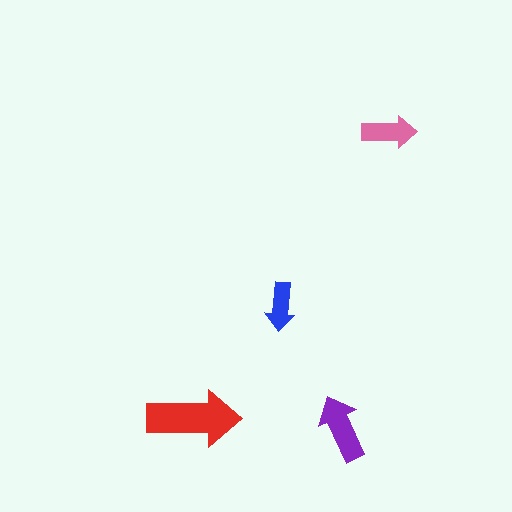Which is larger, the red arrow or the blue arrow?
The red one.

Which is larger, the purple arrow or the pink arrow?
The purple one.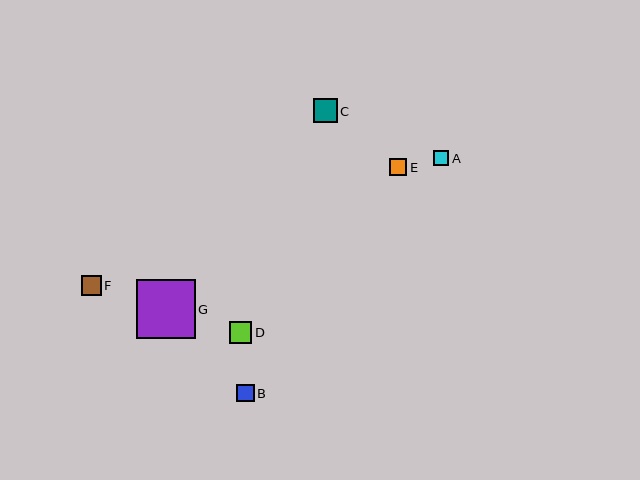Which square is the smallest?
Square A is the smallest with a size of approximately 16 pixels.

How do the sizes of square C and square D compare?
Square C and square D are approximately the same size.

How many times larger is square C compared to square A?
Square C is approximately 1.5 times the size of square A.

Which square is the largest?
Square G is the largest with a size of approximately 59 pixels.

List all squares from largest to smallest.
From largest to smallest: G, C, D, F, B, E, A.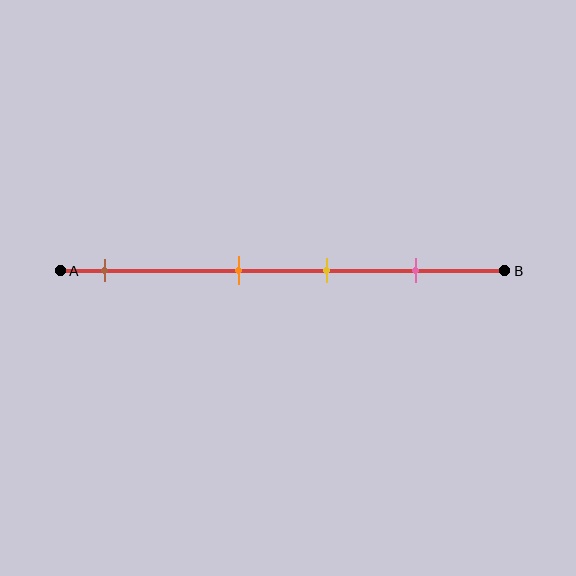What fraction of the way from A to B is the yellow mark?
The yellow mark is approximately 60% (0.6) of the way from A to B.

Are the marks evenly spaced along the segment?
No, the marks are not evenly spaced.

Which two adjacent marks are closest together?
The orange and yellow marks are the closest adjacent pair.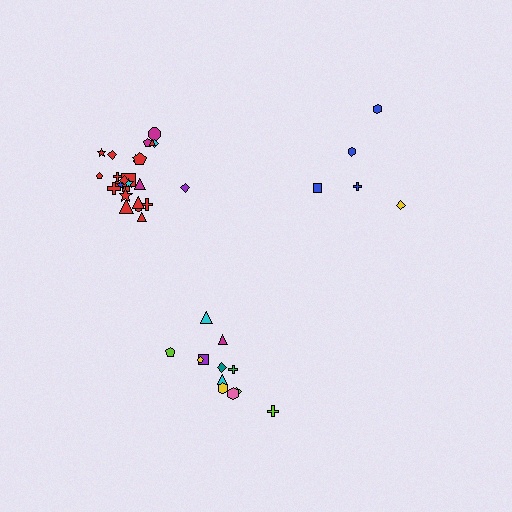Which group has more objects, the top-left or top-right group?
The top-left group.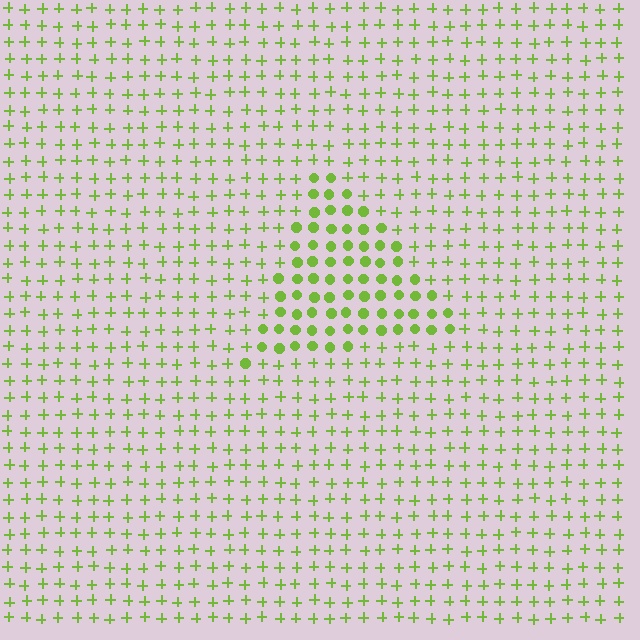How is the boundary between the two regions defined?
The boundary is defined by a change in element shape: circles inside vs. plus signs outside. All elements share the same color and spacing.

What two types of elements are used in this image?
The image uses circles inside the triangle region and plus signs outside it.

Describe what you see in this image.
The image is filled with small lime elements arranged in a uniform grid. A triangle-shaped region contains circles, while the surrounding area contains plus signs. The boundary is defined purely by the change in element shape.